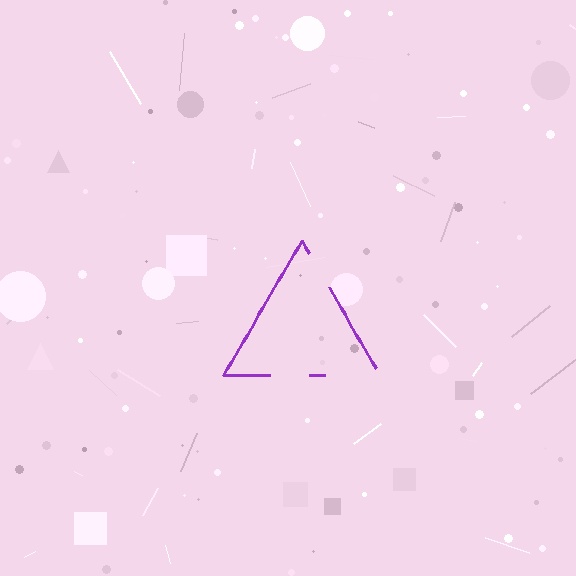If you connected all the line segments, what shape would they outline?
They would outline a triangle.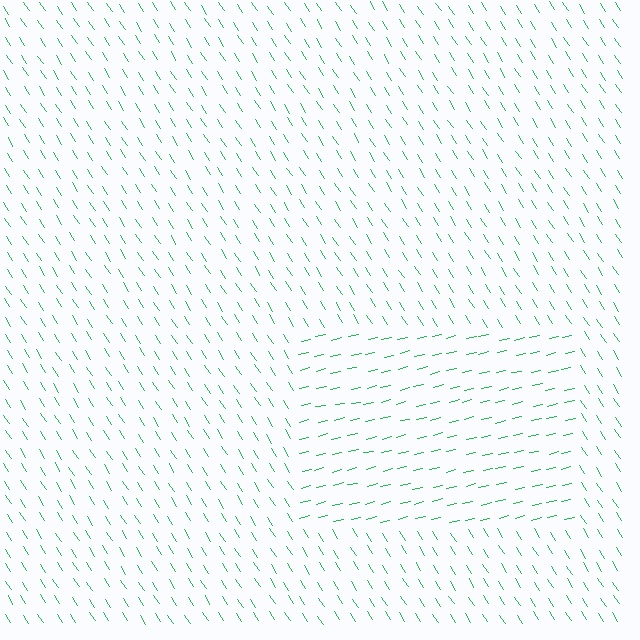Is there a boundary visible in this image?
Yes, there is a texture boundary formed by a change in line orientation.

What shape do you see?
I see a rectangle.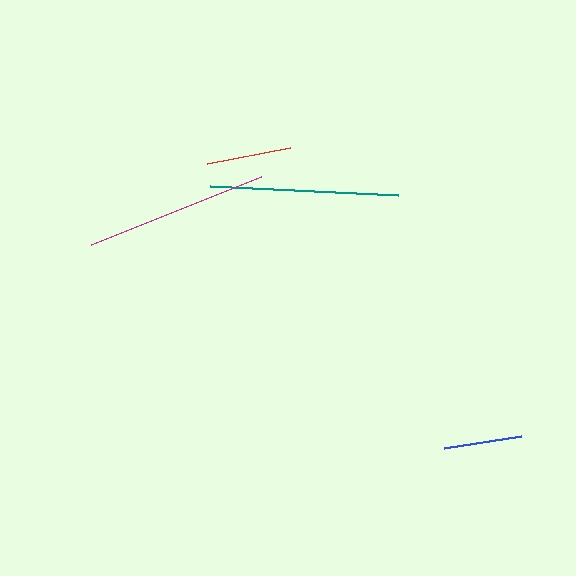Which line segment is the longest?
The teal line is the longest at approximately 188 pixels.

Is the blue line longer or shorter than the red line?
The red line is longer than the blue line.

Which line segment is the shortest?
The blue line is the shortest at approximately 77 pixels.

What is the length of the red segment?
The red segment is approximately 84 pixels long.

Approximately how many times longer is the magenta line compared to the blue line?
The magenta line is approximately 2.4 times the length of the blue line.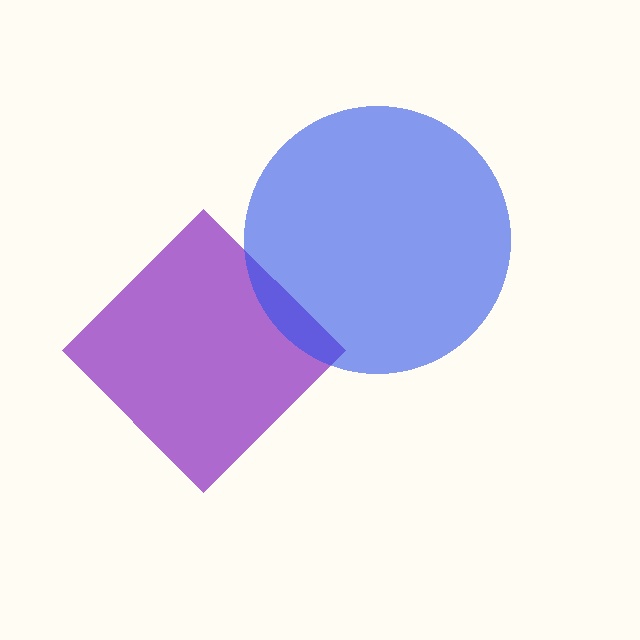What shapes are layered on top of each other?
The layered shapes are: a purple diamond, a blue circle.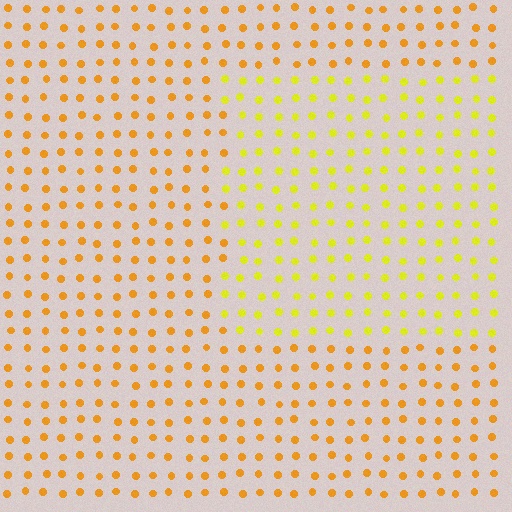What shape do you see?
I see a rectangle.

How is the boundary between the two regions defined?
The boundary is defined purely by a slight shift in hue (about 29 degrees). Spacing, size, and orientation are identical on both sides.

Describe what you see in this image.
The image is filled with small orange elements in a uniform arrangement. A rectangle-shaped region is visible where the elements are tinted to a slightly different hue, forming a subtle color boundary.